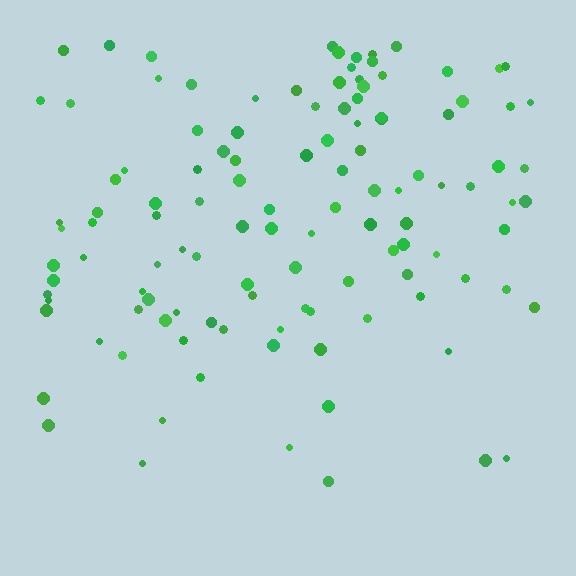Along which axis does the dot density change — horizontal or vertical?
Vertical.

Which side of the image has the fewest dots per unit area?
The bottom.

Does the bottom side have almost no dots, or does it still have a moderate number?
Still a moderate number, just noticeably fewer than the top.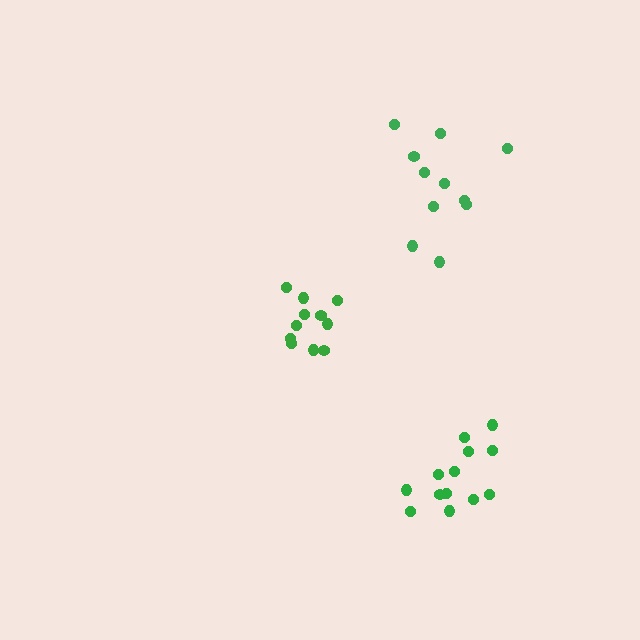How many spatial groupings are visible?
There are 3 spatial groupings.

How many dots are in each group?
Group 1: 11 dots, Group 2: 11 dots, Group 3: 13 dots (35 total).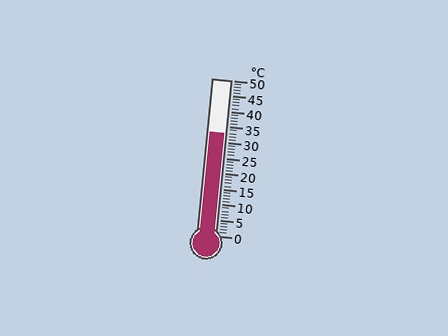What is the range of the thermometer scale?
The thermometer scale ranges from 0°C to 50°C.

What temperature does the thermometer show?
The thermometer shows approximately 33°C.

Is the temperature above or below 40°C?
The temperature is below 40°C.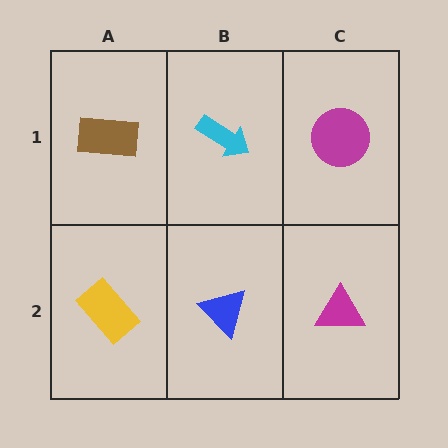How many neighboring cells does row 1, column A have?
2.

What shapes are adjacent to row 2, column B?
A cyan arrow (row 1, column B), a yellow rectangle (row 2, column A), a magenta triangle (row 2, column C).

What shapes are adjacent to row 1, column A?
A yellow rectangle (row 2, column A), a cyan arrow (row 1, column B).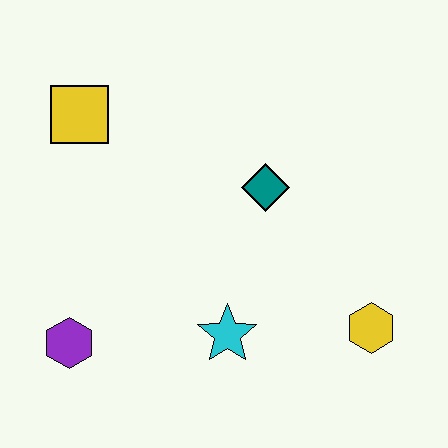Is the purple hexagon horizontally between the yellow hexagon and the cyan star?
No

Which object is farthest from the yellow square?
The yellow hexagon is farthest from the yellow square.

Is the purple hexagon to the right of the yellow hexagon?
No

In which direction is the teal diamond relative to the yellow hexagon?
The teal diamond is above the yellow hexagon.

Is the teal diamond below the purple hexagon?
No